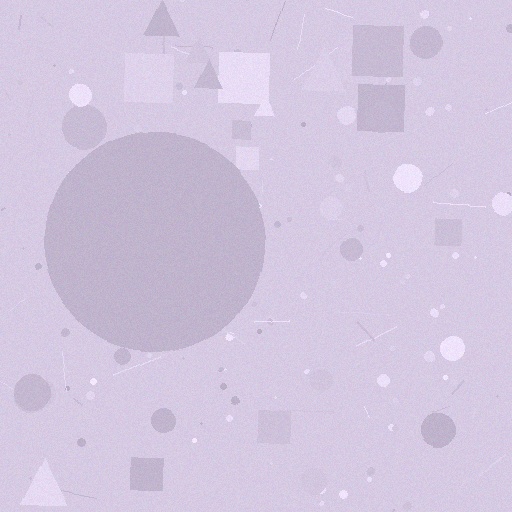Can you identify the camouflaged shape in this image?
The camouflaged shape is a circle.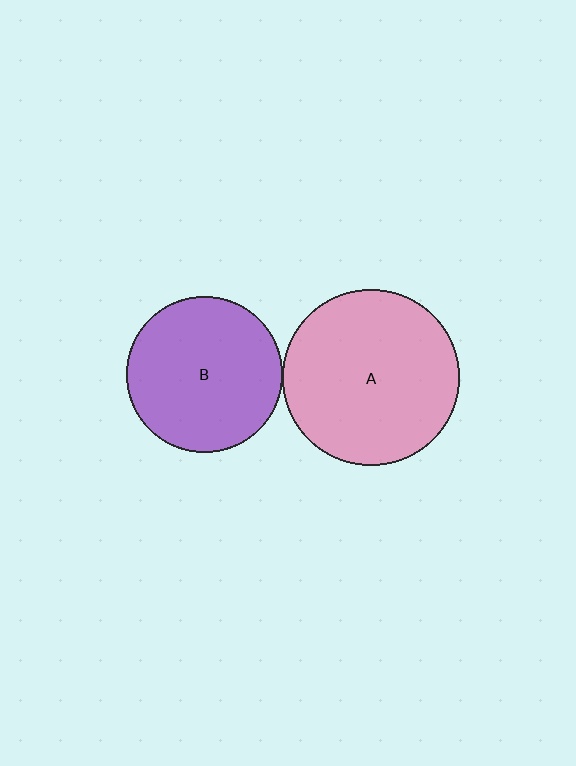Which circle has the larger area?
Circle A (pink).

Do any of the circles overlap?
No, none of the circles overlap.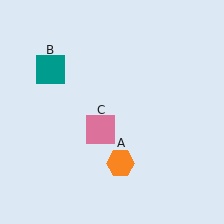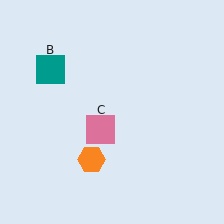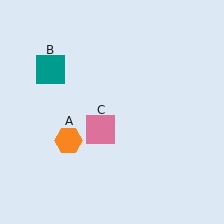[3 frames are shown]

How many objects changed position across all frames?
1 object changed position: orange hexagon (object A).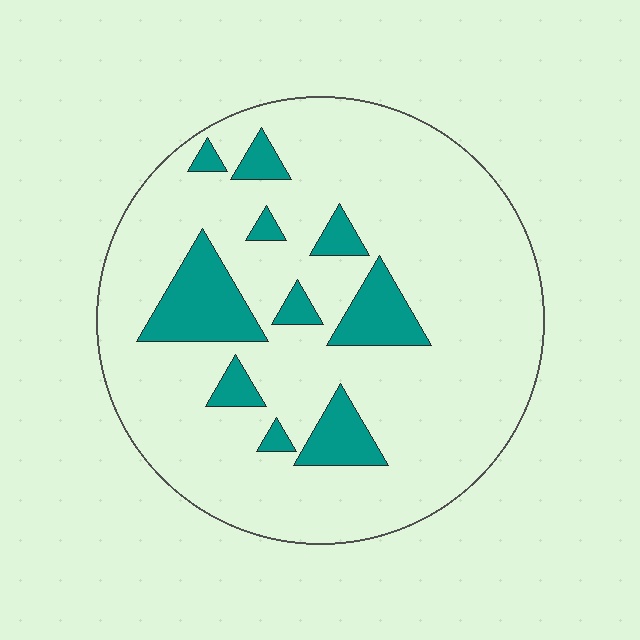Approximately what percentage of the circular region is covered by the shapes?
Approximately 15%.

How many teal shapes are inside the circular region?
10.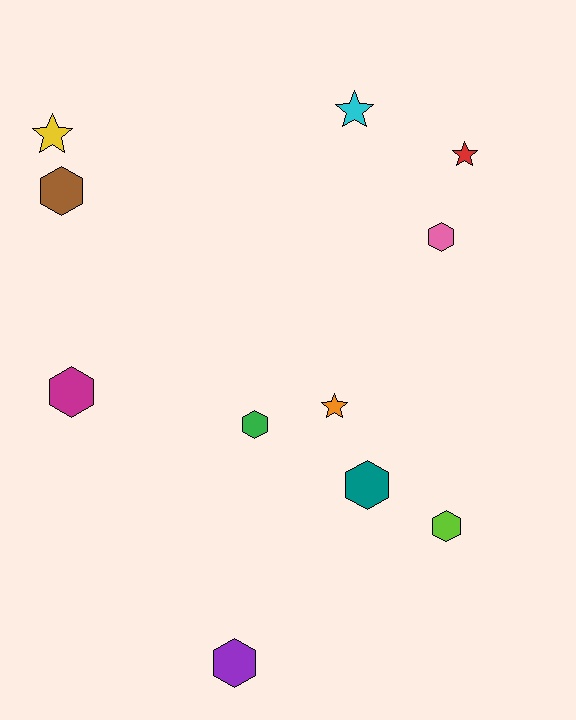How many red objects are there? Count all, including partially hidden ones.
There is 1 red object.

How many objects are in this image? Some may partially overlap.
There are 11 objects.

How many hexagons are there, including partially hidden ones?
There are 7 hexagons.